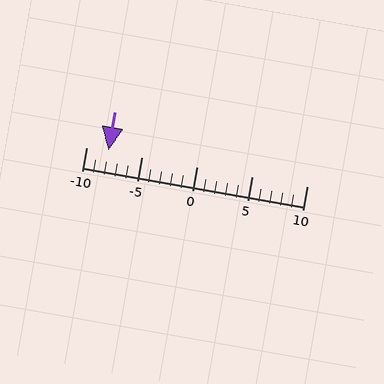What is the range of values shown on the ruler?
The ruler shows values from -10 to 10.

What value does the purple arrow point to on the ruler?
The purple arrow points to approximately -8.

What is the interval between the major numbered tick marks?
The major tick marks are spaced 5 units apart.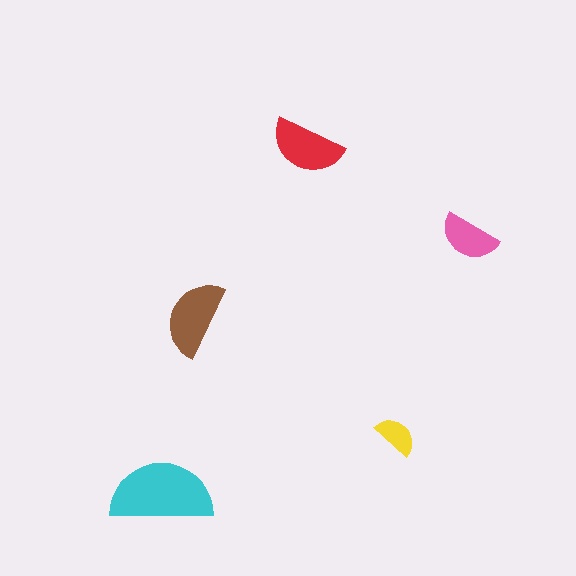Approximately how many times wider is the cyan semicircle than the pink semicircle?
About 1.5 times wider.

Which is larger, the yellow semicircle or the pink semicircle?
The pink one.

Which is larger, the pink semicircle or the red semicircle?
The red one.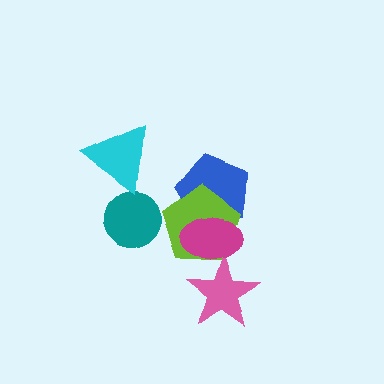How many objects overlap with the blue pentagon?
2 objects overlap with the blue pentagon.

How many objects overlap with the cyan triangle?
0 objects overlap with the cyan triangle.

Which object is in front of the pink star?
The magenta ellipse is in front of the pink star.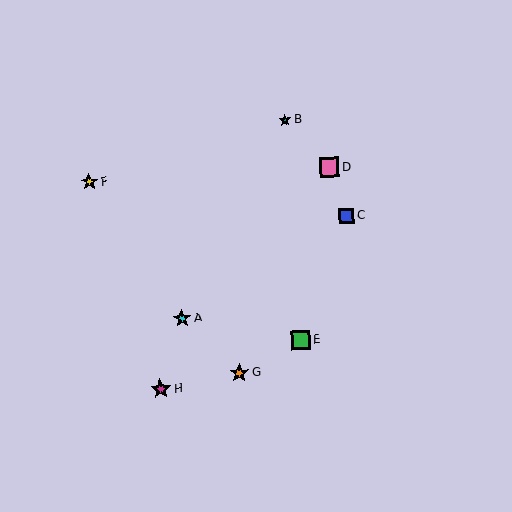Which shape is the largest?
The magenta star (labeled H) is the largest.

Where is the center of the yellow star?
The center of the yellow star is at (89, 182).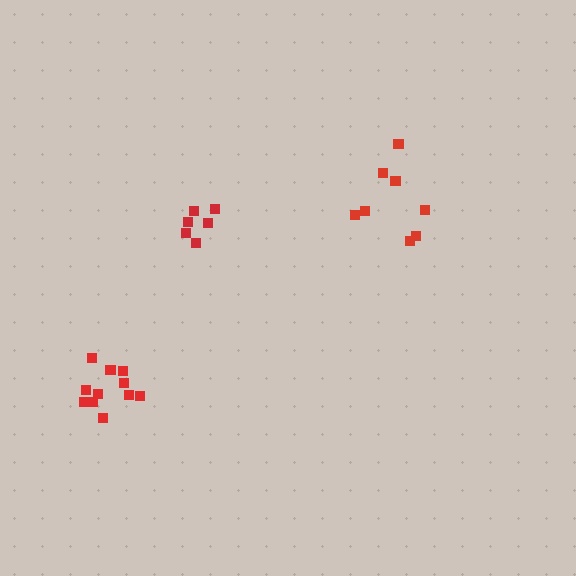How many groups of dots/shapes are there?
There are 3 groups.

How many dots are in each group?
Group 1: 6 dots, Group 2: 11 dots, Group 3: 9 dots (26 total).